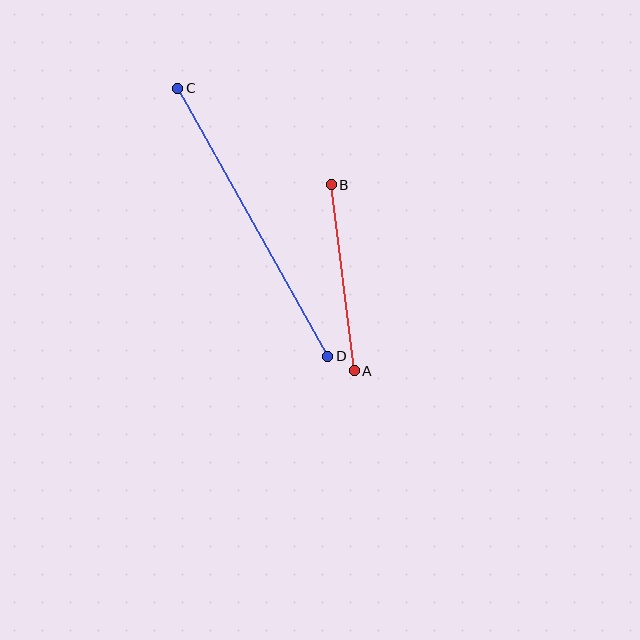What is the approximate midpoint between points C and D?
The midpoint is at approximately (253, 222) pixels.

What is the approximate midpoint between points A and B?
The midpoint is at approximately (343, 278) pixels.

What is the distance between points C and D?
The distance is approximately 307 pixels.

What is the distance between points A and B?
The distance is approximately 188 pixels.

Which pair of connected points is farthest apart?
Points C and D are farthest apart.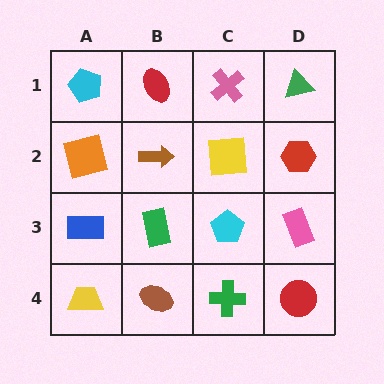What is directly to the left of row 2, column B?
An orange square.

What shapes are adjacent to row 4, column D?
A pink rectangle (row 3, column D), a green cross (row 4, column C).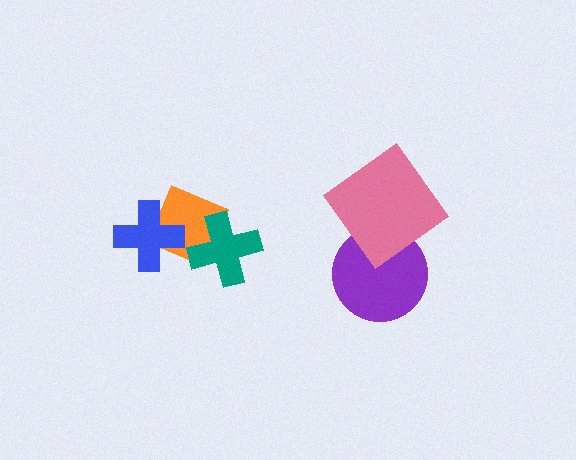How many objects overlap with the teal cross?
1 object overlaps with the teal cross.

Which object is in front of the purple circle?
The pink diamond is in front of the purple circle.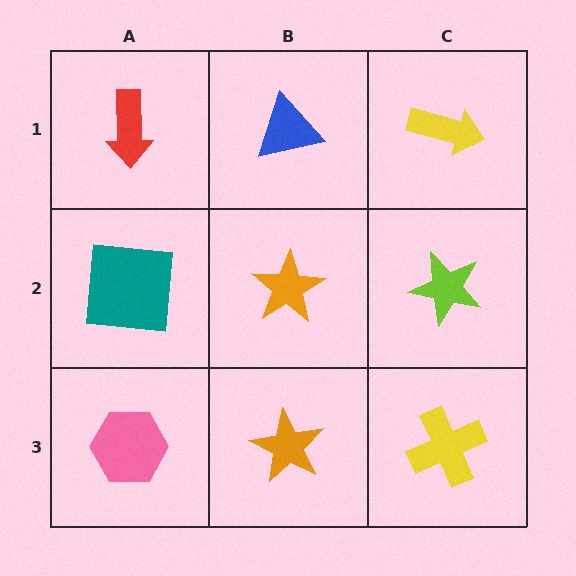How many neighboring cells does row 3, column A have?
2.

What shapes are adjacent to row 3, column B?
An orange star (row 2, column B), a pink hexagon (row 3, column A), a yellow cross (row 3, column C).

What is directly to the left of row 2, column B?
A teal square.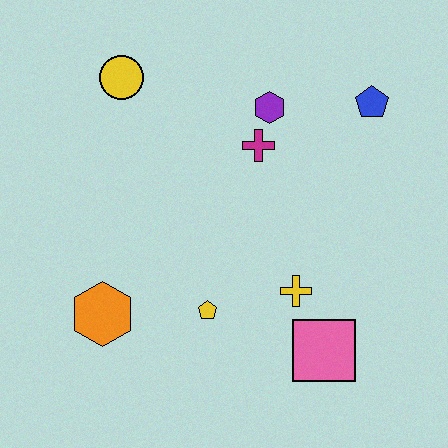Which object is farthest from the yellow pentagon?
The blue pentagon is farthest from the yellow pentagon.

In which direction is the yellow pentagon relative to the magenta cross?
The yellow pentagon is below the magenta cross.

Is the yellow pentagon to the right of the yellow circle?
Yes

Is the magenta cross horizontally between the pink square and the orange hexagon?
Yes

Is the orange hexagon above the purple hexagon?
No